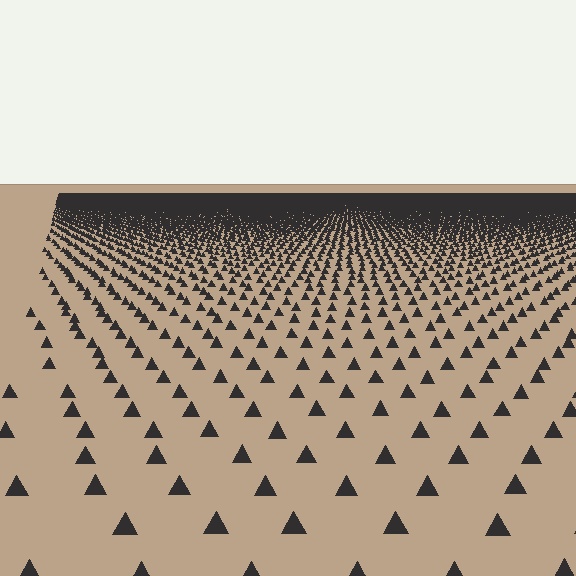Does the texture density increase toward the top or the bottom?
Density increases toward the top.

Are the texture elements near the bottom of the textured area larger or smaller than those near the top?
Larger. Near the bottom, elements are closer to the viewer and appear at a bigger on-screen size.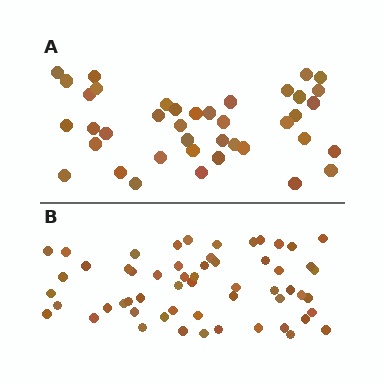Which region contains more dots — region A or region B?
Region B (the bottom region) has more dots.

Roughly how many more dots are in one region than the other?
Region B has approximately 15 more dots than region A.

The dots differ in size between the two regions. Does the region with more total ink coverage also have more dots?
No. Region A has more total ink coverage because its dots are larger, but region B actually contains more individual dots. Total area can be misleading — the number of items is what matters here.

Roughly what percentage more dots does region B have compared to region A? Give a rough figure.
About 40% more.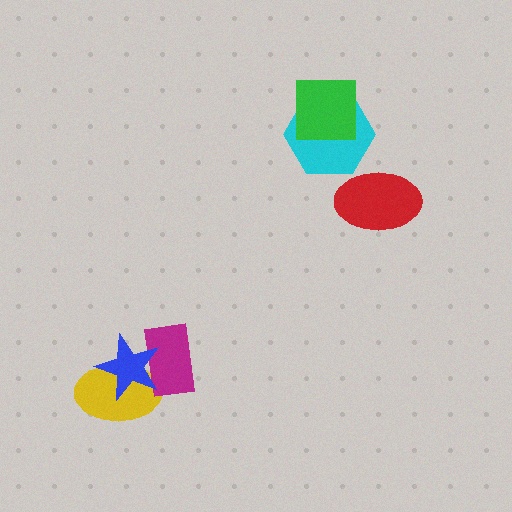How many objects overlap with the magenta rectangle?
2 objects overlap with the magenta rectangle.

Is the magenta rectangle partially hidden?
Yes, it is partially covered by another shape.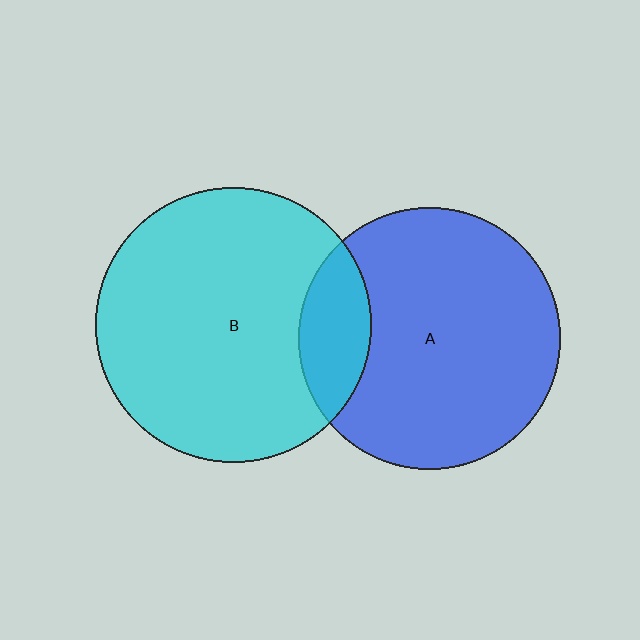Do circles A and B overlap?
Yes.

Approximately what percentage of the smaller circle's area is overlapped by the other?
Approximately 15%.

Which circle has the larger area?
Circle B (cyan).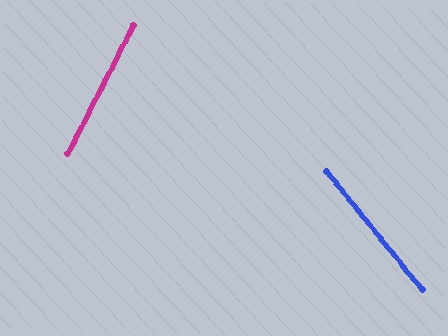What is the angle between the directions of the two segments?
Approximately 66 degrees.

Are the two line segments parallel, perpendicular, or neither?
Neither parallel nor perpendicular — they differ by about 66°.